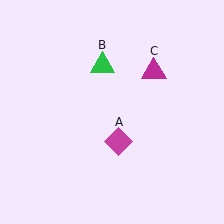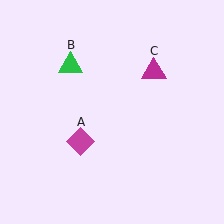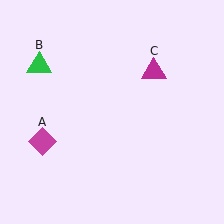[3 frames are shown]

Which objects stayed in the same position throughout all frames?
Magenta triangle (object C) remained stationary.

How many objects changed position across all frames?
2 objects changed position: magenta diamond (object A), green triangle (object B).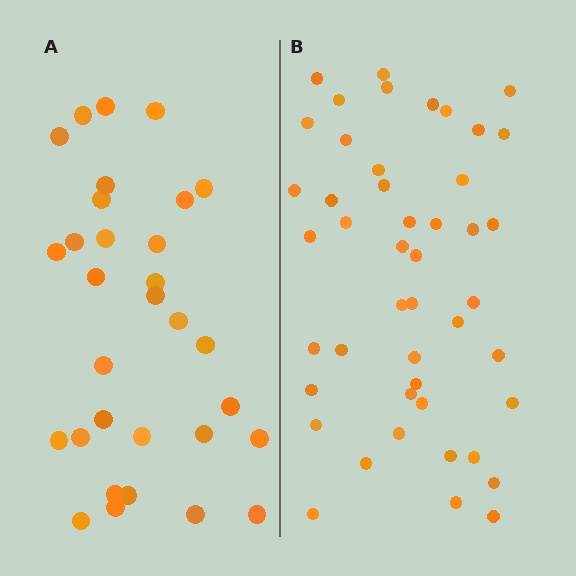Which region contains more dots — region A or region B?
Region B (the right region) has more dots.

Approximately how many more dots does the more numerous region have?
Region B has approximately 15 more dots than region A.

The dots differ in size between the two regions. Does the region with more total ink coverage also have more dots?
No. Region A has more total ink coverage because its dots are larger, but region B actually contains more individual dots. Total area can be misleading — the number of items is what matters here.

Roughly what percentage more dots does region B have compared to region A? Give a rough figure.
About 50% more.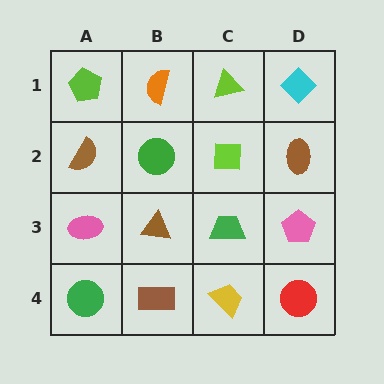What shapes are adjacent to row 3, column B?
A green circle (row 2, column B), a brown rectangle (row 4, column B), a pink ellipse (row 3, column A), a green trapezoid (row 3, column C).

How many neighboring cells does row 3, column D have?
3.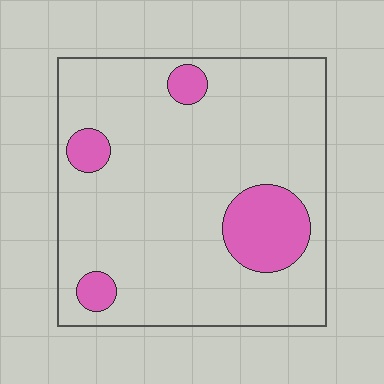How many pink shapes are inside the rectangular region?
4.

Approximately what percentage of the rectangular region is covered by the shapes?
Approximately 15%.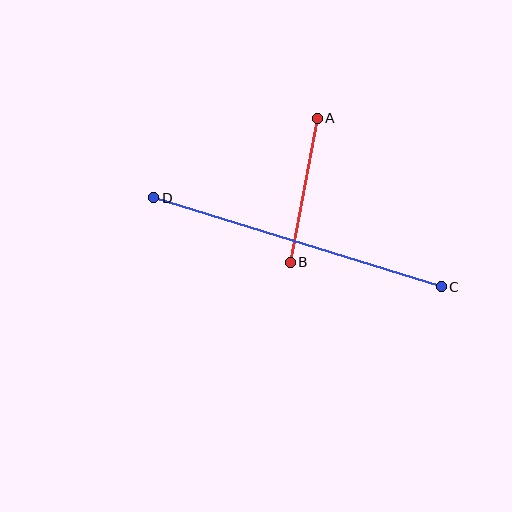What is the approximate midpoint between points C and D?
The midpoint is at approximately (297, 242) pixels.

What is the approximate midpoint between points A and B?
The midpoint is at approximately (304, 190) pixels.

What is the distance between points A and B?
The distance is approximately 146 pixels.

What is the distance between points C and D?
The distance is approximately 301 pixels.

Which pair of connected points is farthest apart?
Points C and D are farthest apart.